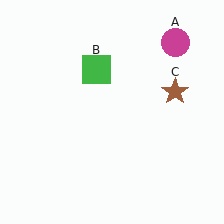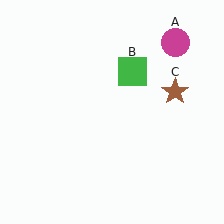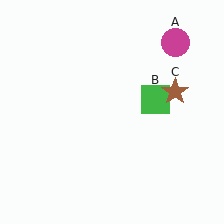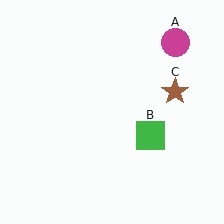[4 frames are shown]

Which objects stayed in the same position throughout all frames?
Magenta circle (object A) and brown star (object C) remained stationary.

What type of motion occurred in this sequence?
The green square (object B) rotated clockwise around the center of the scene.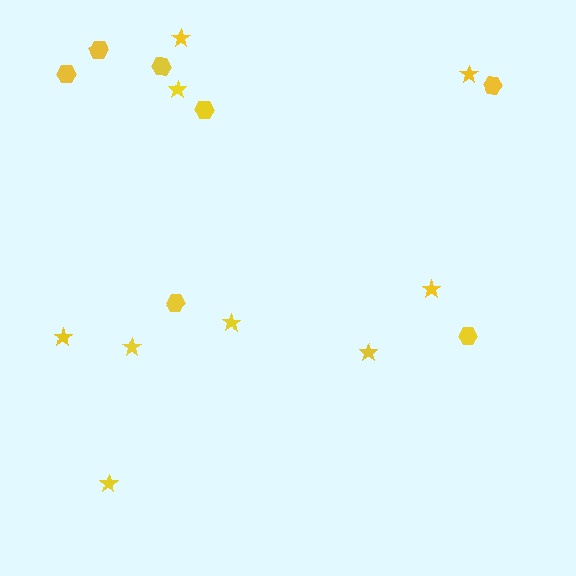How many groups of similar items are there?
There are 2 groups: one group of hexagons (7) and one group of stars (9).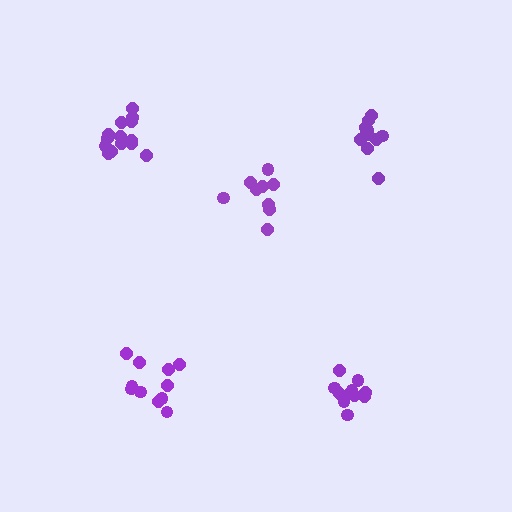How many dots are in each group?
Group 1: 9 dots, Group 2: 14 dots, Group 3: 11 dots, Group 4: 11 dots, Group 5: 12 dots (57 total).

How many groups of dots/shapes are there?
There are 5 groups.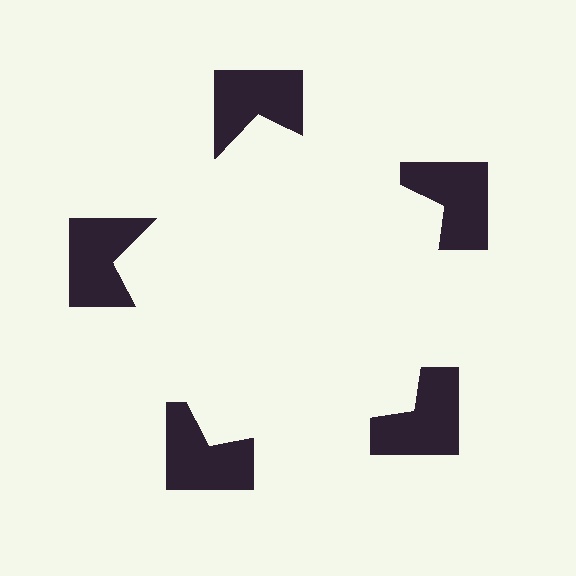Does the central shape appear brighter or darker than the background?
It typically appears slightly brighter than the background, even though no actual brightness change is drawn.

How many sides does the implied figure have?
5 sides.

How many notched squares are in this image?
There are 5 — one at each vertex of the illusory pentagon.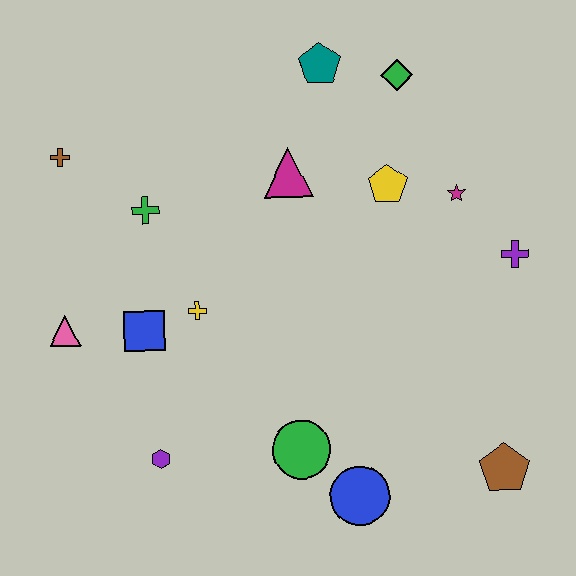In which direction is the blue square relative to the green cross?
The blue square is below the green cross.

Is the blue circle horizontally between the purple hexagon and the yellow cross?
No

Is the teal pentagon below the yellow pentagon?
No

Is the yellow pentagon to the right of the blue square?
Yes